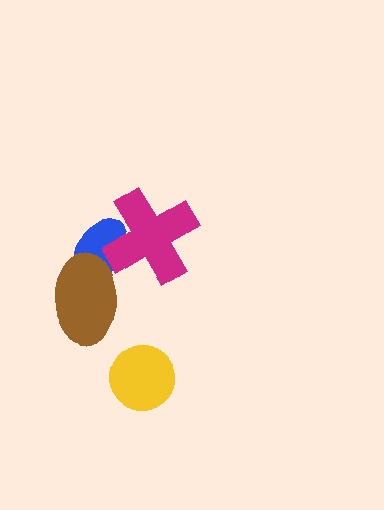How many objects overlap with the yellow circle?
0 objects overlap with the yellow circle.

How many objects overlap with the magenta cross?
1 object overlaps with the magenta cross.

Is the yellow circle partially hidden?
No, no other shape covers it.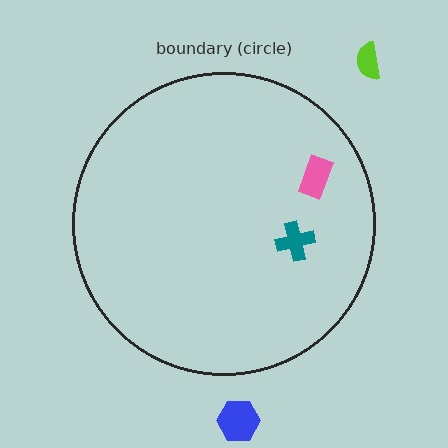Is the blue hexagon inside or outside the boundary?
Outside.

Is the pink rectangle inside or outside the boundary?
Inside.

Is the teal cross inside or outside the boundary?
Inside.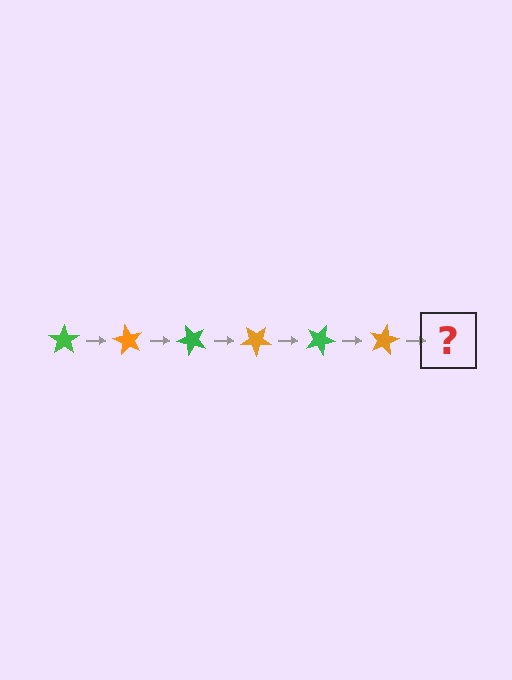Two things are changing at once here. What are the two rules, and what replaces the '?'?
The two rules are that it rotates 60 degrees each step and the color cycles through green and orange. The '?' should be a green star, rotated 360 degrees from the start.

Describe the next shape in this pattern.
It should be a green star, rotated 360 degrees from the start.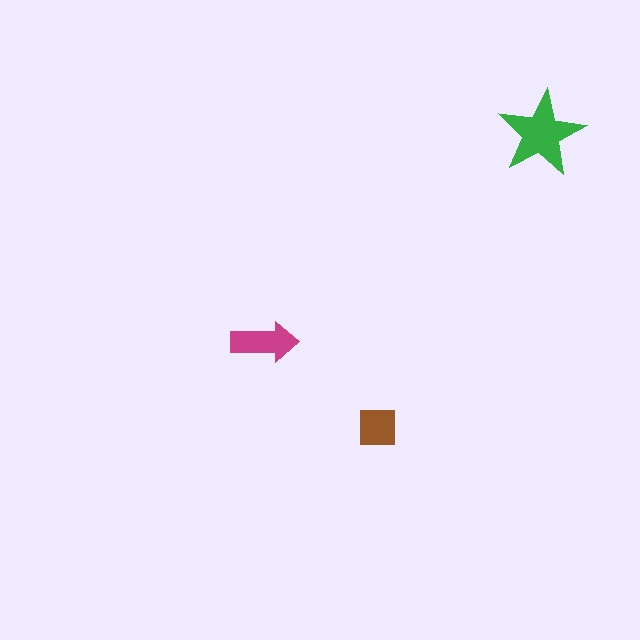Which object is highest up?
The green star is topmost.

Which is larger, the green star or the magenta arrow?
The green star.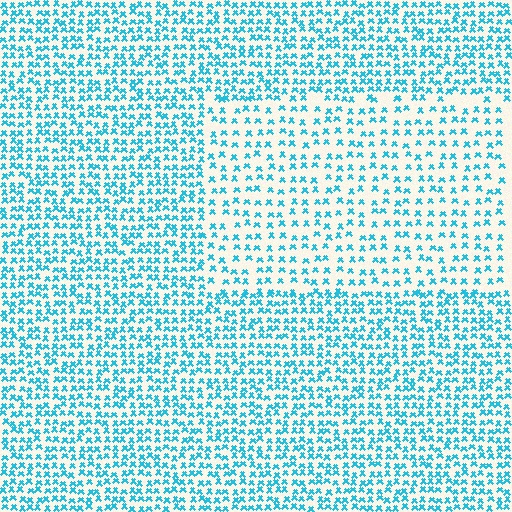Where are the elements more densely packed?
The elements are more densely packed outside the rectangle boundary.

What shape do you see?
I see a rectangle.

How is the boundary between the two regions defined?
The boundary is defined by a change in element density (approximately 1.8x ratio). All elements are the same color, size, and shape.